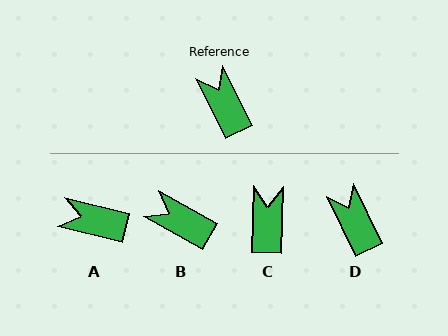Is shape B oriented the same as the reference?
No, it is off by about 34 degrees.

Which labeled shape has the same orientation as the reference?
D.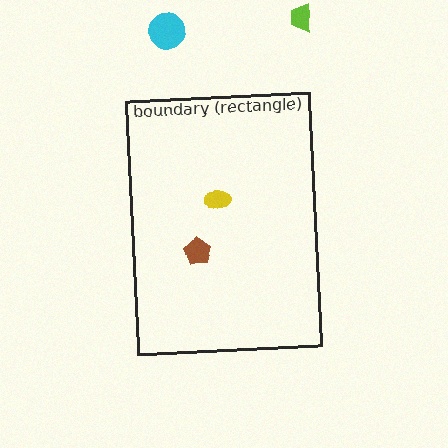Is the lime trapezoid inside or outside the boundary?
Outside.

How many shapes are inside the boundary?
2 inside, 2 outside.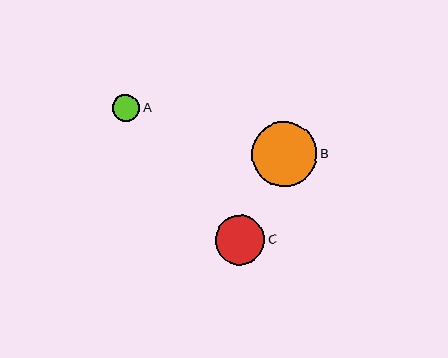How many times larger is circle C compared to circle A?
Circle C is approximately 1.8 times the size of circle A.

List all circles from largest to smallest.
From largest to smallest: B, C, A.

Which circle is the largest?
Circle B is the largest with a size of approximately 65 pixels.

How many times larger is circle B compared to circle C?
Circle B is approximately 1.3 times the size of circle C.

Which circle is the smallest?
Circle A is the smallest with a size of approximately 28 pixels.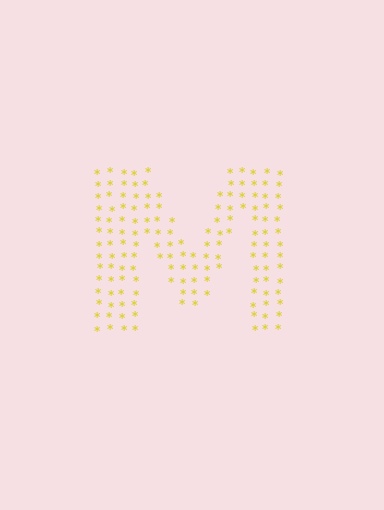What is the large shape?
The large shape is the letter M.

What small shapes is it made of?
It is made of small asterisks.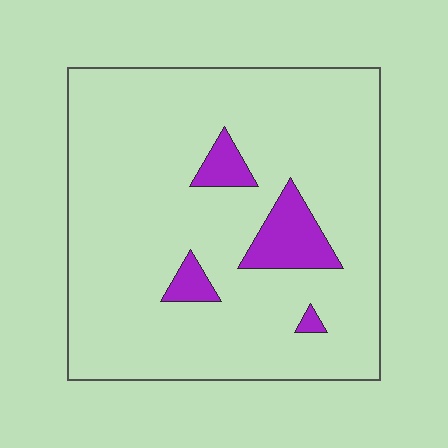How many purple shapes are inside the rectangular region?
4.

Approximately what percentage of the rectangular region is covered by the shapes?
Approximately 10%.